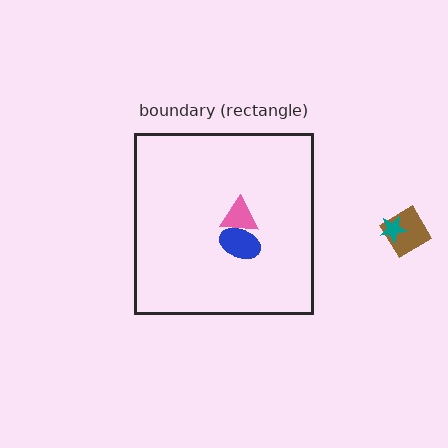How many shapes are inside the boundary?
2 inside, 2 outside.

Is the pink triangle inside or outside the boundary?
Inside.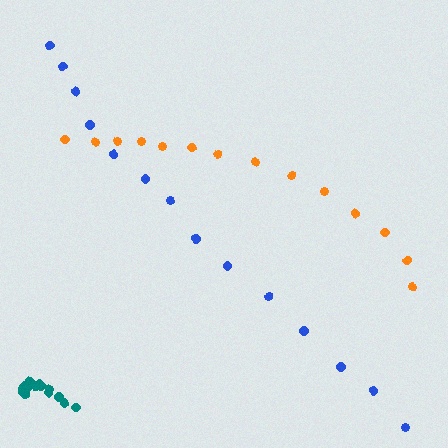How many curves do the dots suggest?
There are 3 distinct paths.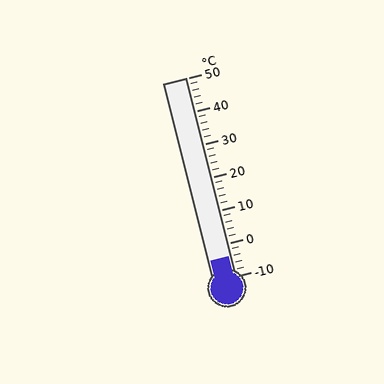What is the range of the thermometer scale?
The thermometer scale ranges from -10°C to 50°C.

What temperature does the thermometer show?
The thermometer shows approximately -4°C.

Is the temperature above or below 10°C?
The temperature is below 10°C.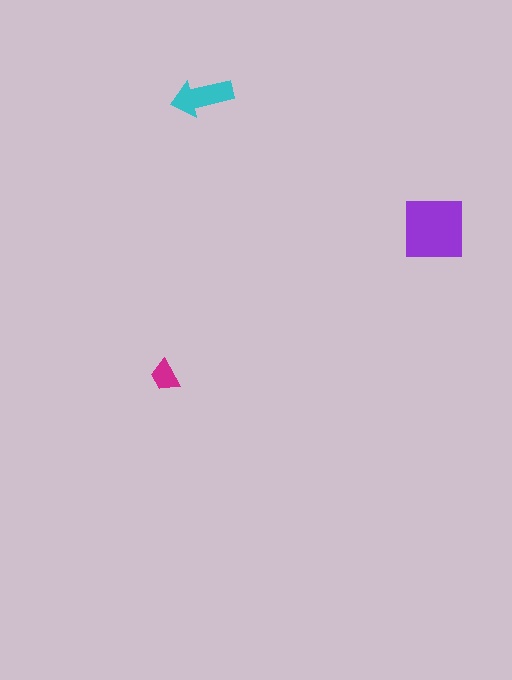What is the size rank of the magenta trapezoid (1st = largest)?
3rd.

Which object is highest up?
The cyan arrow is topmost.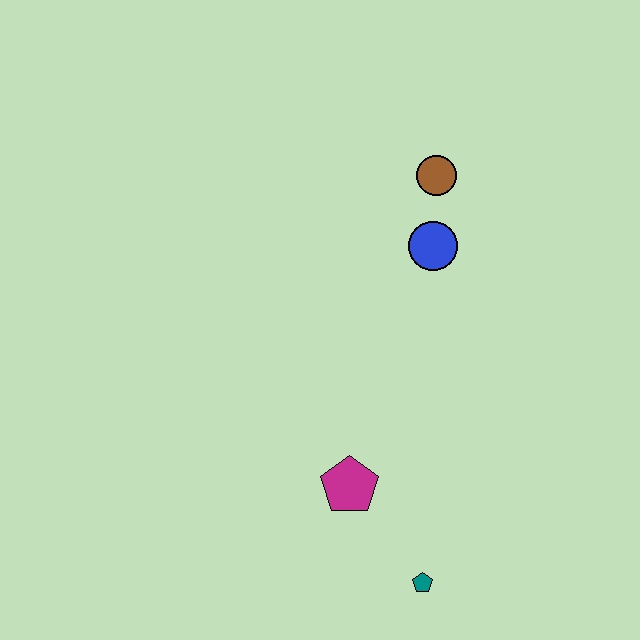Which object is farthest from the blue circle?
The teal pentagon is farthest from the blue circle.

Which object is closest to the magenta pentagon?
The teal pentagon is closest to the magenta pentagon.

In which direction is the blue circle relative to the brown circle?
The blue circle is below the brown circle.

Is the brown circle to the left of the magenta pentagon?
No